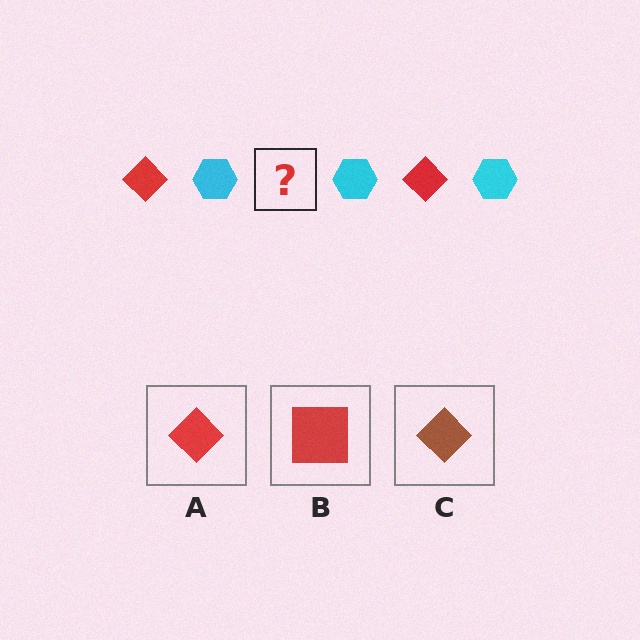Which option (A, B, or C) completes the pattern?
A.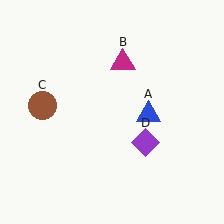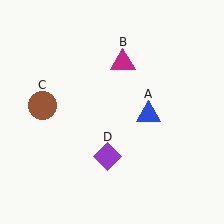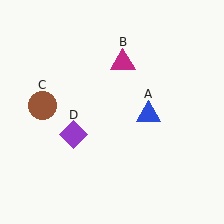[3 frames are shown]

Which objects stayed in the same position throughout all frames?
Blue triangle (object A) and magenta triangle (object B) and brown circle (object C) remained stationary.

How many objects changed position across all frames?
1 object changed position: purple diamond (object D).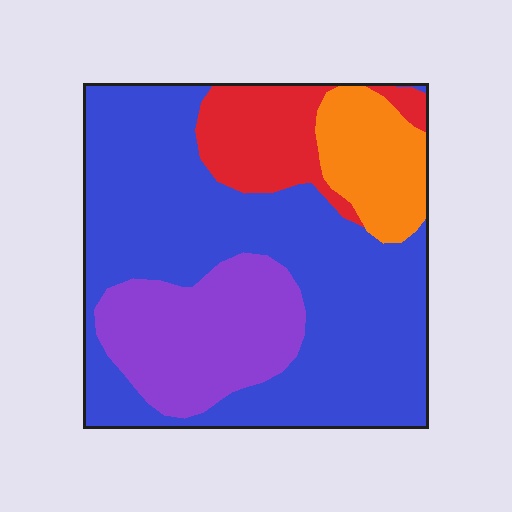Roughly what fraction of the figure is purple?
Purple takes up about one fifth (1/5) of the figure.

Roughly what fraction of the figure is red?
Red covers roughly 10% of the figure.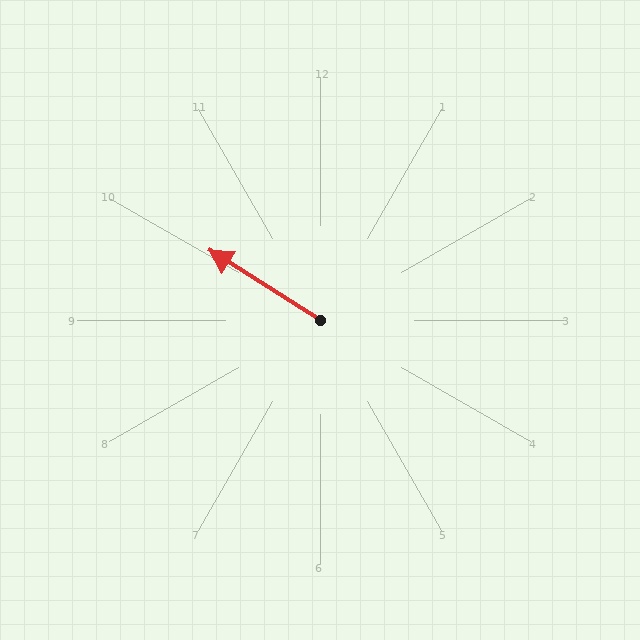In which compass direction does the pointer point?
Northwest.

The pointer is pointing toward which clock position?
Roughly 10 o'clock.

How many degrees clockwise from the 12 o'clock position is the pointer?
Approximately 302 degrees.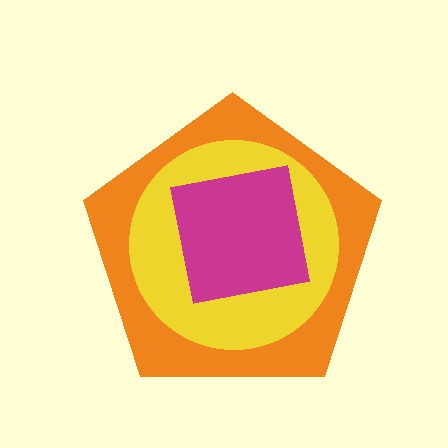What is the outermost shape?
The orange pentagon.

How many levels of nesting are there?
3.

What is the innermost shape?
The magenta square.